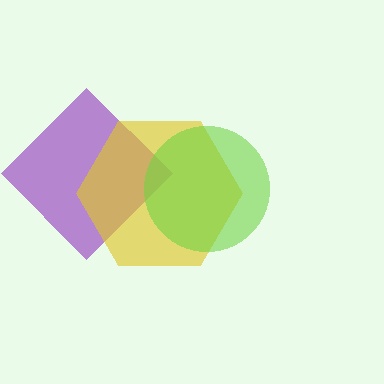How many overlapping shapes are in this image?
There are 3 overlapping shapes in the image.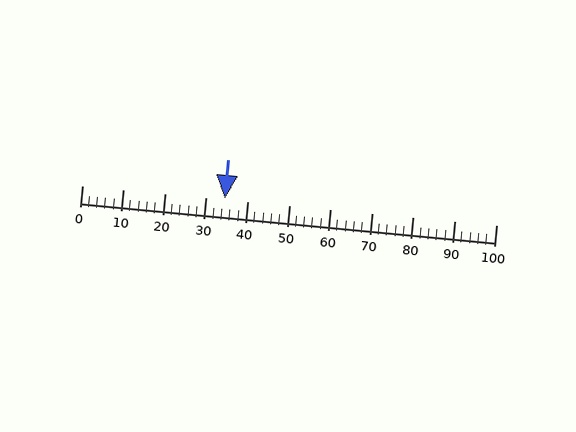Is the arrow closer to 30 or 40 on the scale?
The arrow is closer to 30.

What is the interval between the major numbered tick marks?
The major tick marks are spaced 10 units apart.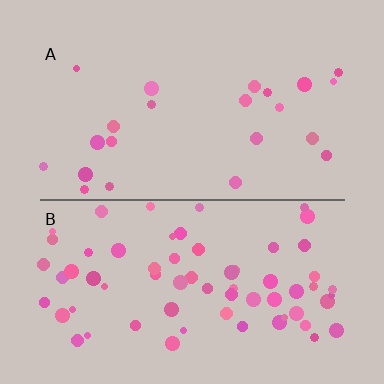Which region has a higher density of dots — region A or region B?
B (the bottom).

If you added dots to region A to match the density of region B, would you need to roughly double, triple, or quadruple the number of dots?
Approximately triple.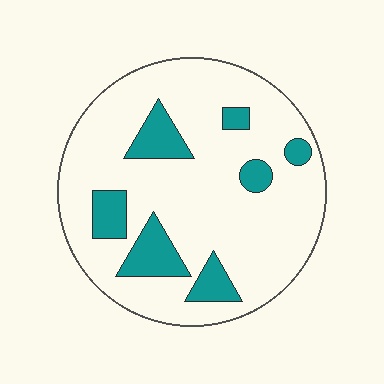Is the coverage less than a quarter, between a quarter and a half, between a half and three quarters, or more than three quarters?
Less than a quarter.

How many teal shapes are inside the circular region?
7.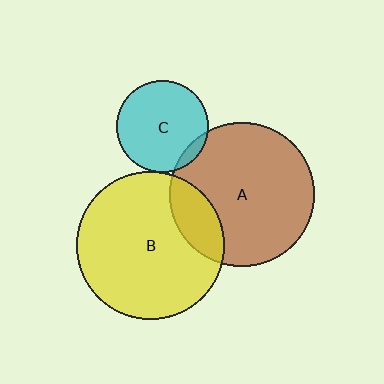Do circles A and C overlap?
Yes.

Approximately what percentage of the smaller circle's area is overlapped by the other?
Approximately 10%.